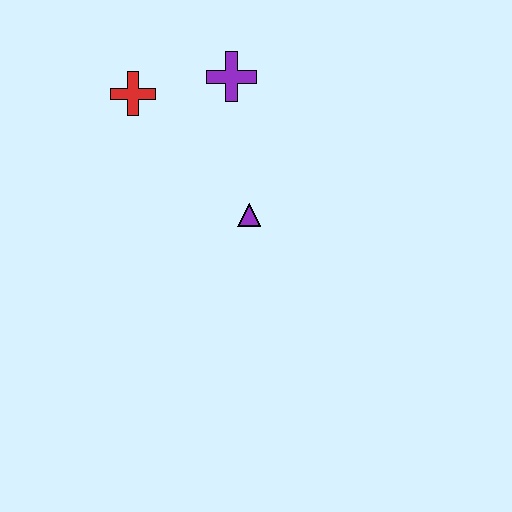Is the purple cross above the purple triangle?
Yes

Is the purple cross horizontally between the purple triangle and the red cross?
Yes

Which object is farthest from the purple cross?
The purple triangle is farthest from the purple cross.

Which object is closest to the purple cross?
The red cross is closest to the purple cross.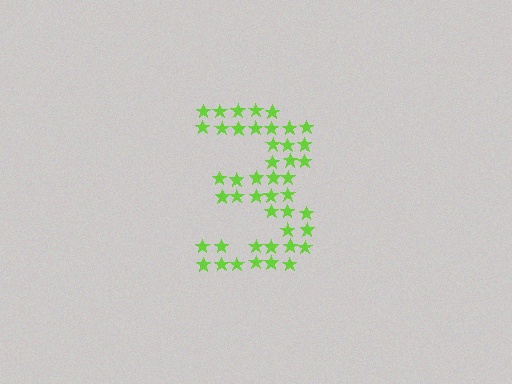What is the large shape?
The large shape is the digit 3.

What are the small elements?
The small elements are stars.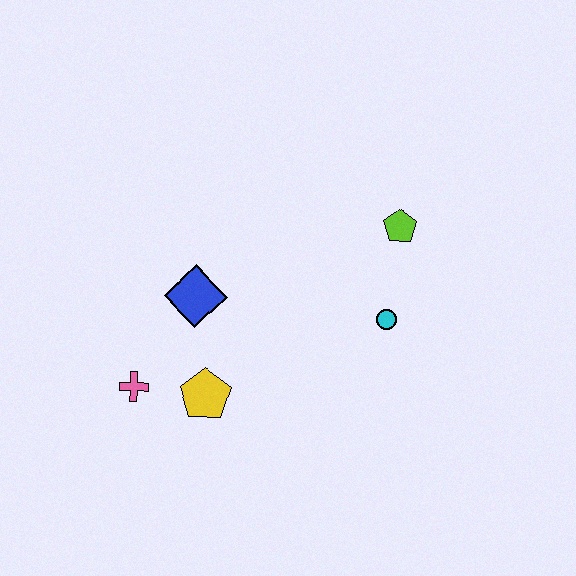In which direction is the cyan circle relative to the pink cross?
The cyan circle is to the right of the pink cross.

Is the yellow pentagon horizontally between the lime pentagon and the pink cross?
Yes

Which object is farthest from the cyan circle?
The pink cross is farthest from the cyan circle.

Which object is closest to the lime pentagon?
The cyan circle is closest to the lime pentagon.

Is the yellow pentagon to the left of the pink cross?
No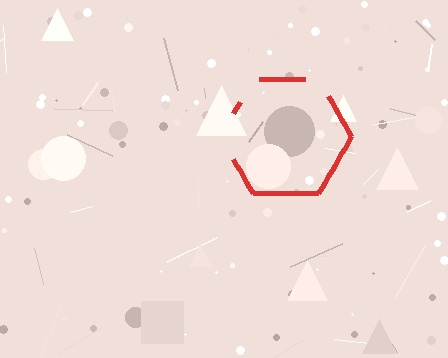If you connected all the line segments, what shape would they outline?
They would outline a hexagon.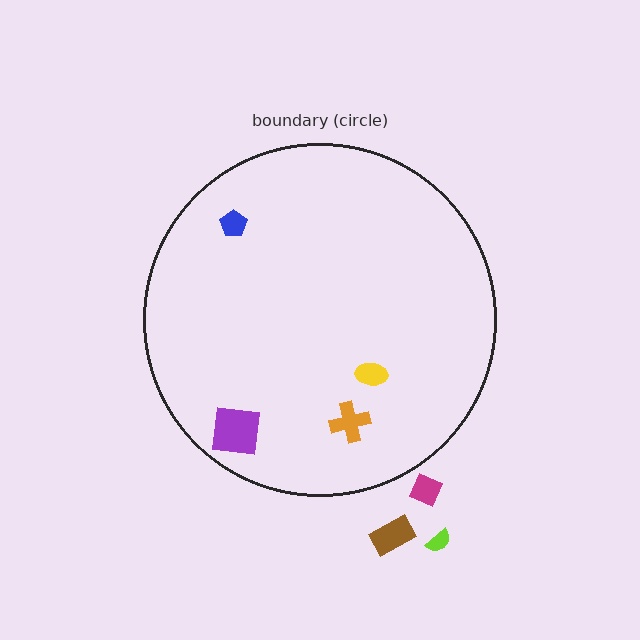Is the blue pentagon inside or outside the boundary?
Inside.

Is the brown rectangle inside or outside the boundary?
Outside.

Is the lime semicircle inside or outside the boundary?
Outside.